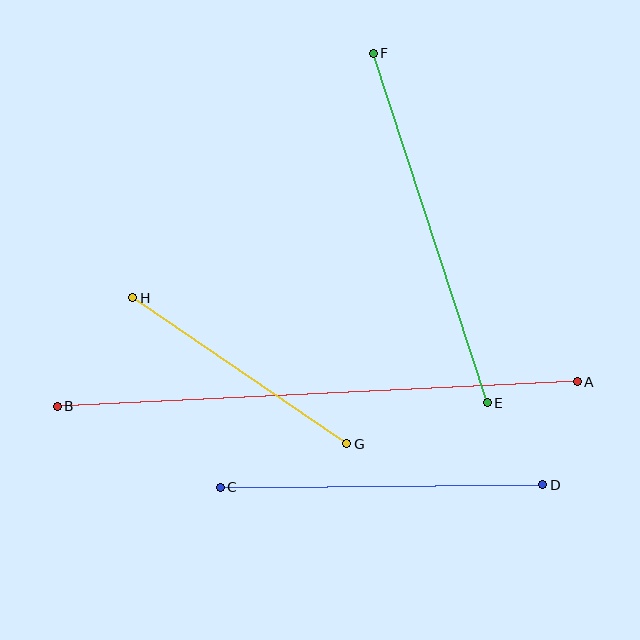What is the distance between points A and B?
The distance is approximately 520 pixels.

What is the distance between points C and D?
The distance is approximately 323 pixels.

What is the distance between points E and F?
The distance is approximately 368 pixels.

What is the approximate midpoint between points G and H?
The midpoint is at approximately (240, 371) pixels.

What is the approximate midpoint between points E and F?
The midpoint is at approximately (430, 228) pixels.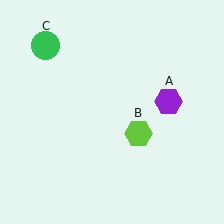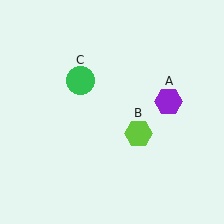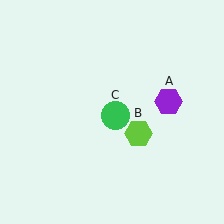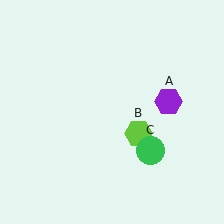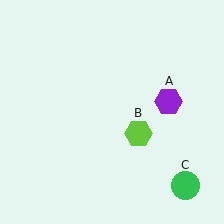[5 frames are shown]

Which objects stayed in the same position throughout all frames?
Purple hexagon (object A) and lime hexagon (object B) remained stationary.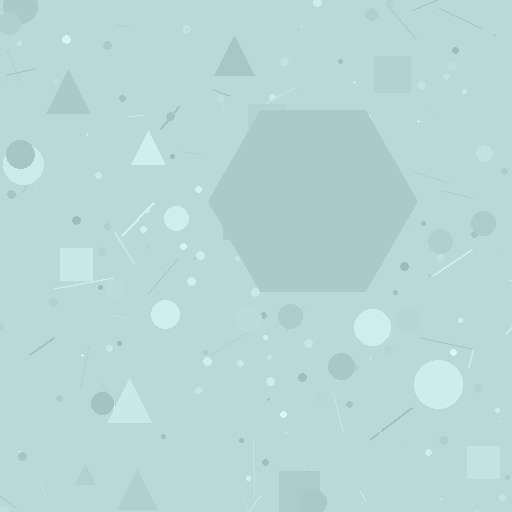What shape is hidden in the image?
A hexagon is hidden in the image.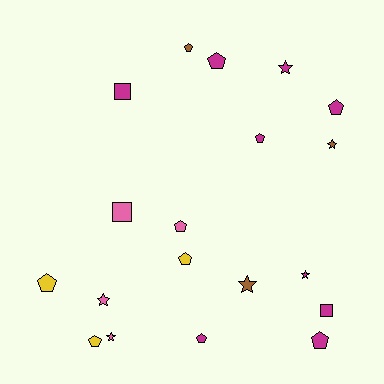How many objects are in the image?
There are 19 objects.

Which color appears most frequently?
Magenta, with 9 objects.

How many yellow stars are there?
There are no yellow stars.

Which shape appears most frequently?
Pentagon, with 10 objects.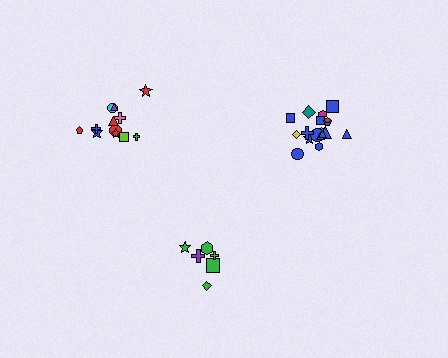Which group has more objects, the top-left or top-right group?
The top-right group.